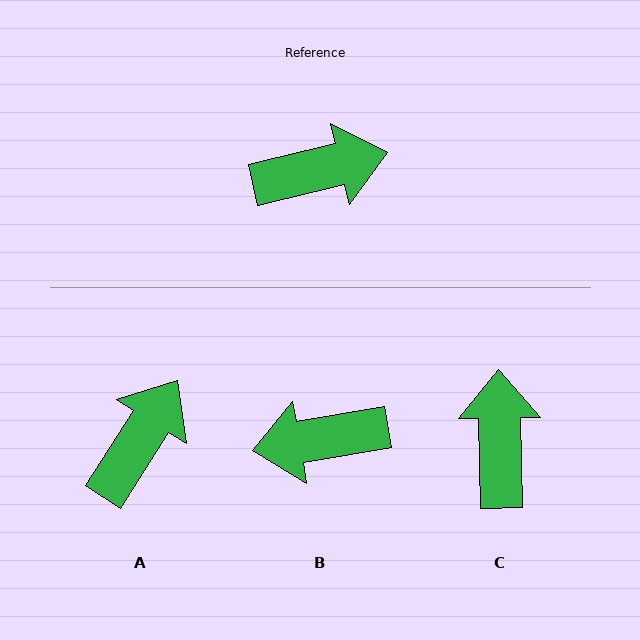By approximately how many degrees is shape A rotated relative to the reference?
Approximately 44 degrees counter-clockwise.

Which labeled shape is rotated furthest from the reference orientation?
B, about 176 degrees away.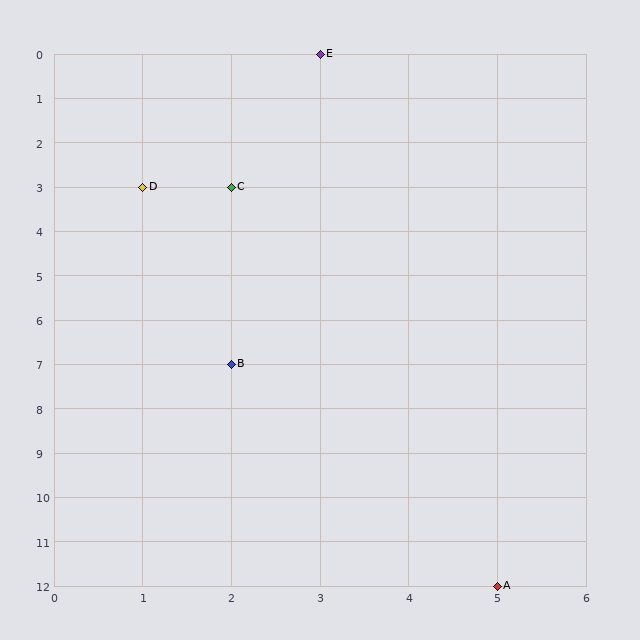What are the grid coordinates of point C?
Point C is at grid coordinates (2, 3).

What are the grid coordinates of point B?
Point B is at grid coordinates (2, 7).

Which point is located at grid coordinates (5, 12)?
Point A is at (5, 12).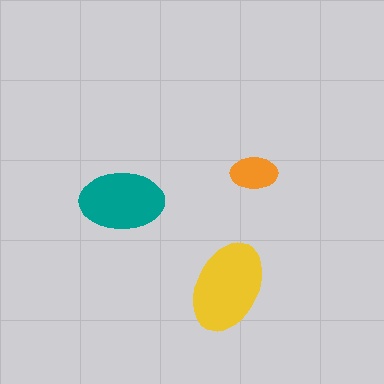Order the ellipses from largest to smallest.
the yellow one, the teal one, the orange one.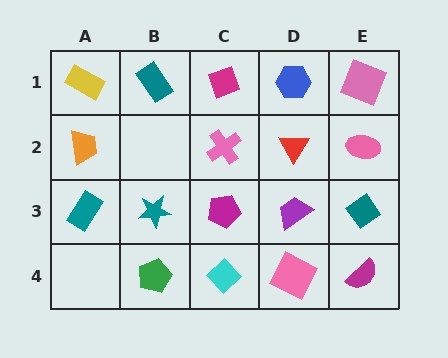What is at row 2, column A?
An orange trapezoid.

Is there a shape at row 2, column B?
No, that cell is empty.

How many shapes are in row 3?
5 shapes.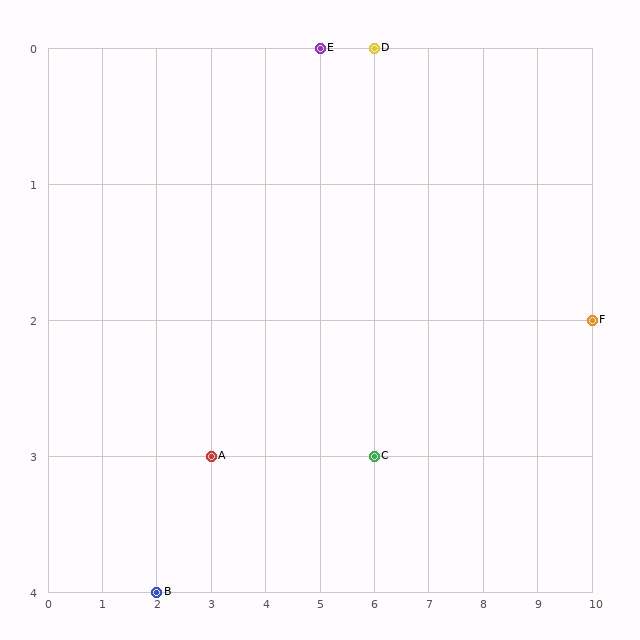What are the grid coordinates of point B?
Point B is at grid coordinates (2, 4).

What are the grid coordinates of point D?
Point D is at grid coordinates (6, 0).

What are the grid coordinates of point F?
Point F is at grid coordinates (10, 2).